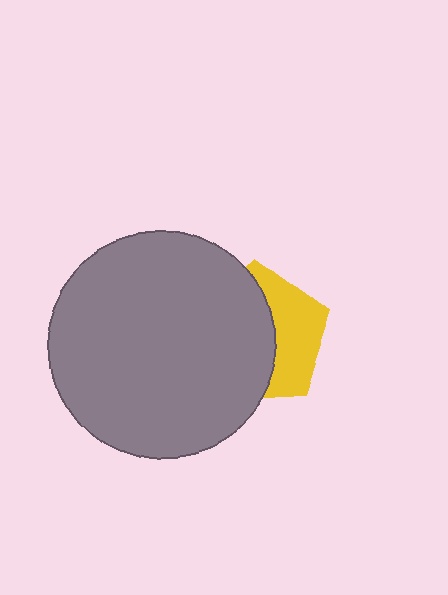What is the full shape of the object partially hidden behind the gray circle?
The partially hidden object is a yellow pentagon.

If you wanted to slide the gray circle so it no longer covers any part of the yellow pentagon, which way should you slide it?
Slide it left — that is the most direct way to separate the two shapes.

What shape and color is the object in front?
The object in front is a gray circle.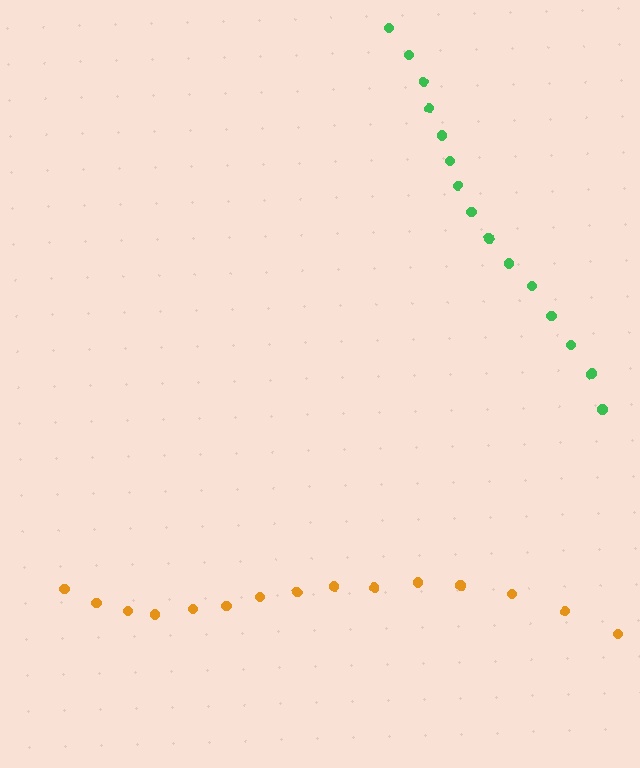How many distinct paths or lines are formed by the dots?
There are 2 distinct paths.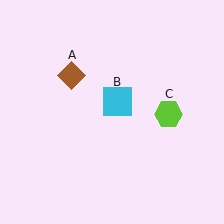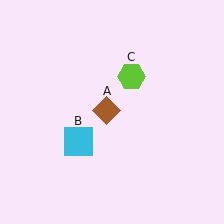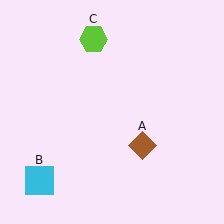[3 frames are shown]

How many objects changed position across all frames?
3 objects changed position: brown diamond (object A), cyan square (object B), lime hexagon (object C).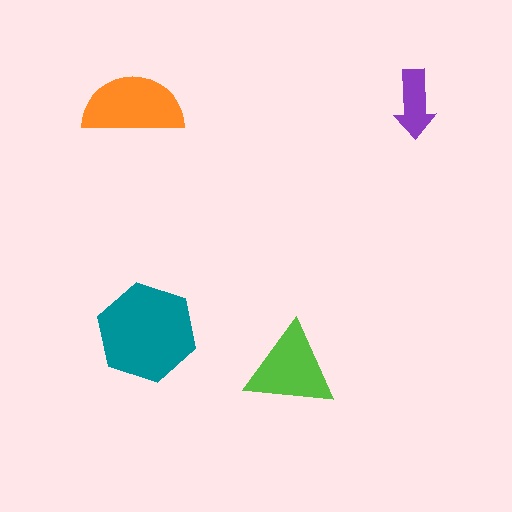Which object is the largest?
The teal hexagon.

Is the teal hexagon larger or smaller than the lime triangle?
Larger.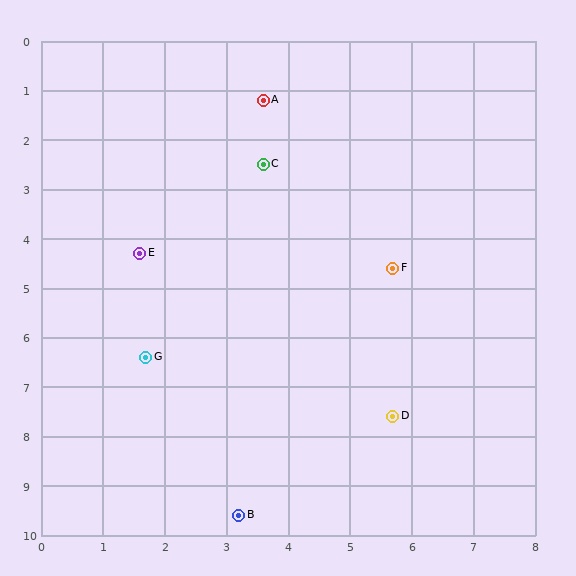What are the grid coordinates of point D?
Point D is at approximately (5.7, 7.6).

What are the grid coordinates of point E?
Point E is at approximately (1.6, 4.3).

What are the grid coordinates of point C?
Point C is at approximately (3.6, 2.5).